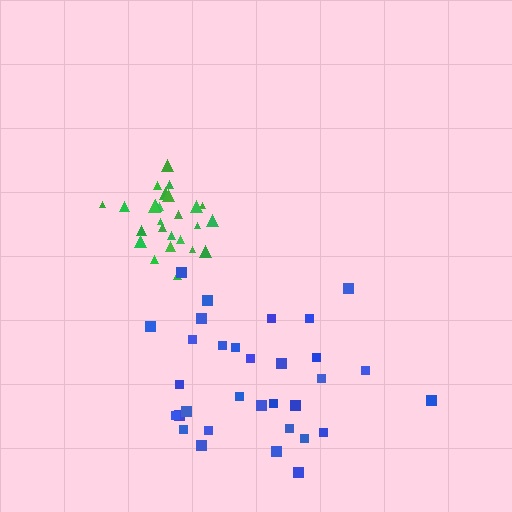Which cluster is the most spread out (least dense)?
Blue.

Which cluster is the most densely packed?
Green.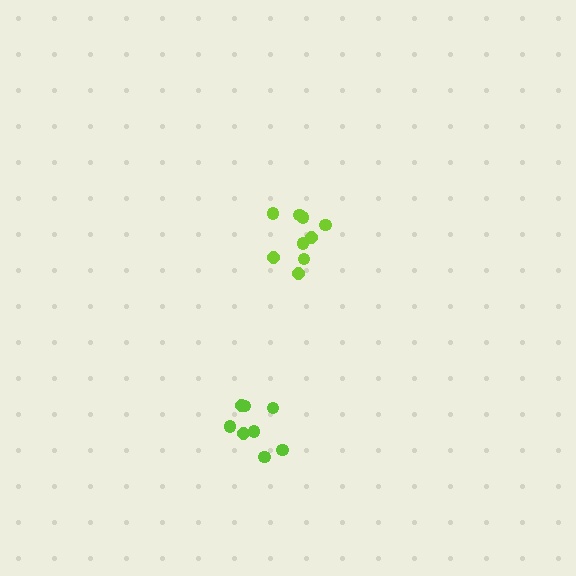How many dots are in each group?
Group 1: 8 dots, Group 2: 9 dots (17 total).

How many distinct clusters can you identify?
There are 2 distinct clusters.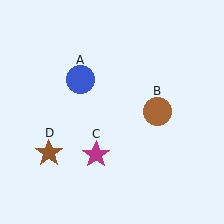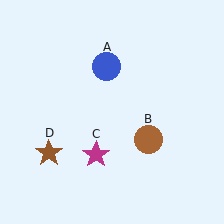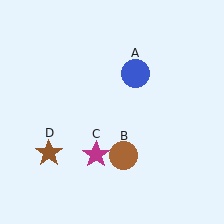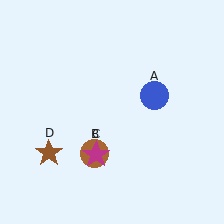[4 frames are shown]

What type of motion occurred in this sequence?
The blue circle (object A), brown circle (object B) rotated clockwise around the center of the scene.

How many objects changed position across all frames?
2 objects changed position: blue circle (object A), brown circle (object B).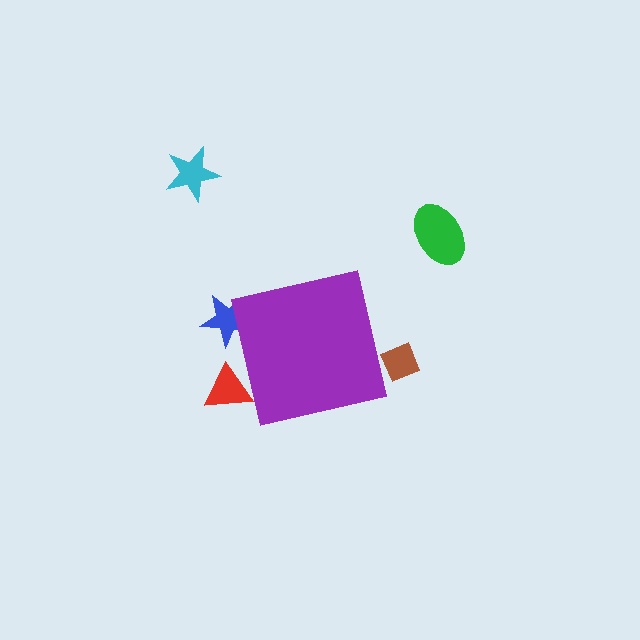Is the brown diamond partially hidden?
Yes, the brown diamond is partially hidden behind the purple square.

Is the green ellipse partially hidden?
No, the green ellipse is fully visible.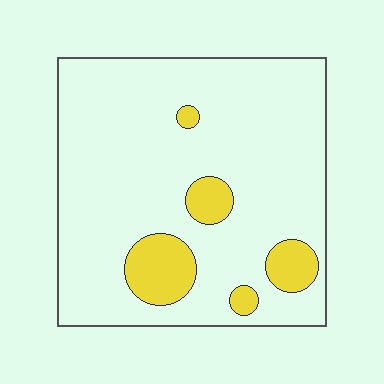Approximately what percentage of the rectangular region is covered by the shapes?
Approximately 15%.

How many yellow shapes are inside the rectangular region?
5.